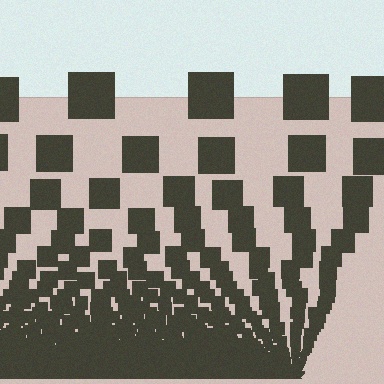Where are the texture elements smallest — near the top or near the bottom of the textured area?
Near the bottom.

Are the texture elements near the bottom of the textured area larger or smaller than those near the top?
Smaller. The gradient is inverted — elements near the bottom are smaller and denser.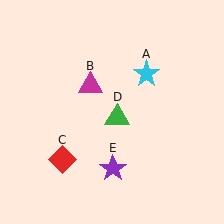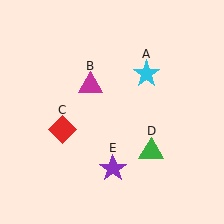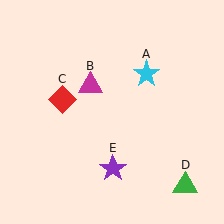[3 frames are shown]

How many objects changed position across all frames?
2 objects changed position: red diamond (object C), green triangle (object D).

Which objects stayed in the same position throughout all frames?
Cyan star (object A) and magenta triangle (object B) and purple star (object E) remained stationary.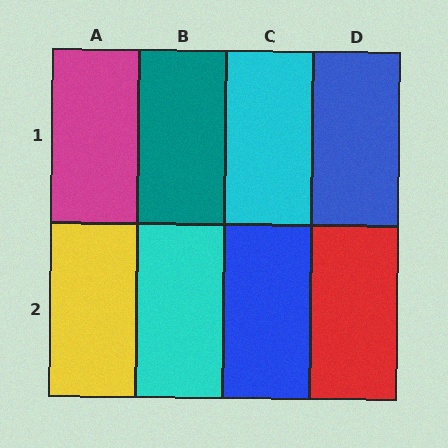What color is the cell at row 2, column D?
Red.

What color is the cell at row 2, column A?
Yellow.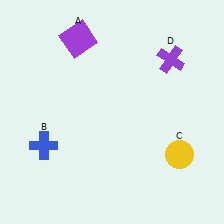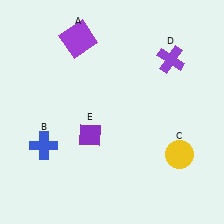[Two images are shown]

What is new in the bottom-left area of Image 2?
A purple diamond (E) was added in the bottom-left area of Image 2.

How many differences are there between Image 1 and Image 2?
There is 1 difference between the two images.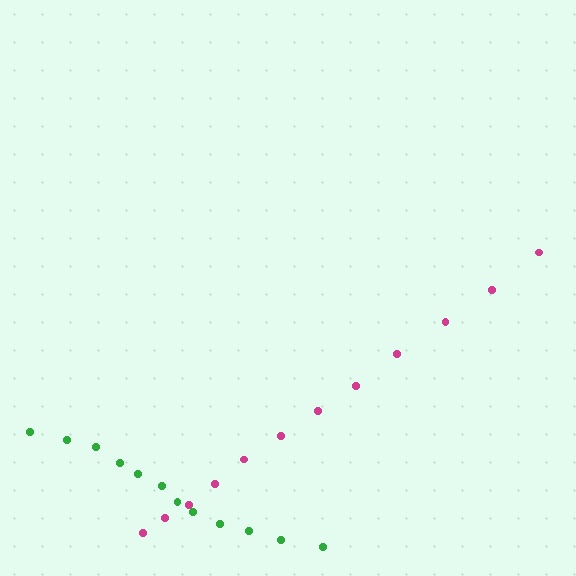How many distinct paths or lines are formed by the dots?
There are 2 distinct paths.